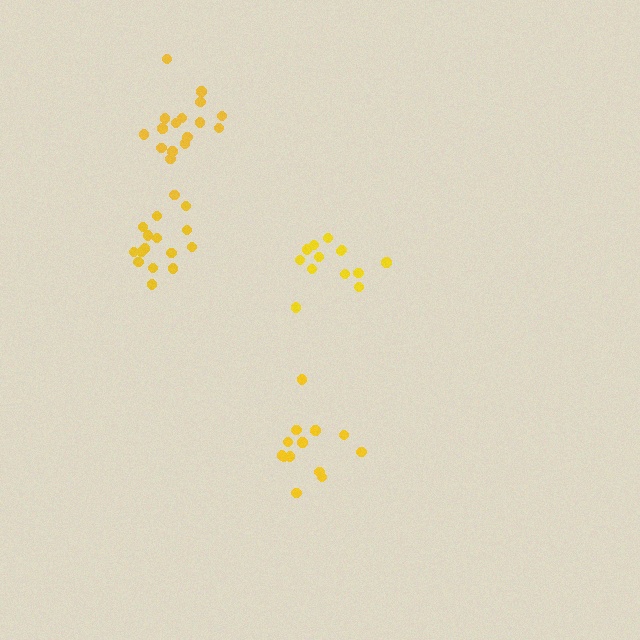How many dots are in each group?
Group 1: 15 dots, Group 2: 17 dots, Group 3: 13 dots, Group 4: 13 dots (58 total).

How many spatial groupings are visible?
There are 4 spatial groupings.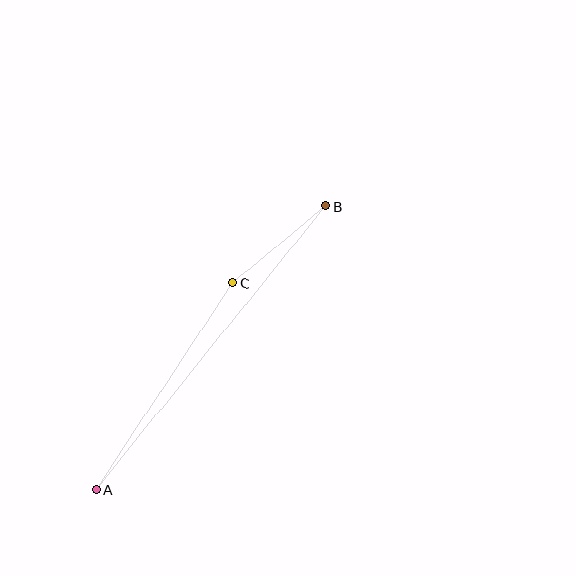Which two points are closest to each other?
Points B and C are closest to each other.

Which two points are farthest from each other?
Points A and B are farthest from each other.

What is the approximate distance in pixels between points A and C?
The distance between A and C is approximately 248 pixels.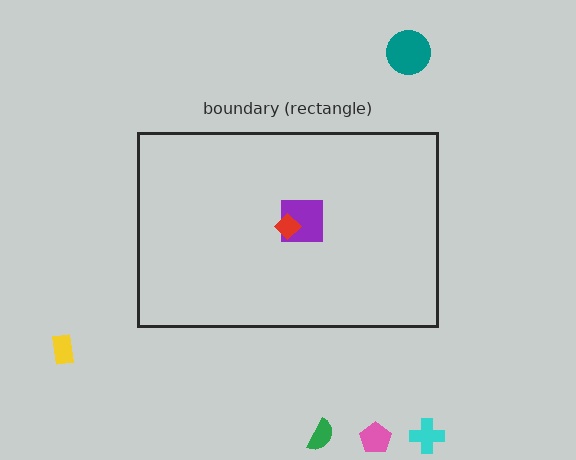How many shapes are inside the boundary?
2 inside, 5 outside.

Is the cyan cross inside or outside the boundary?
Outside.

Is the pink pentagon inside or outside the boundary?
Outside.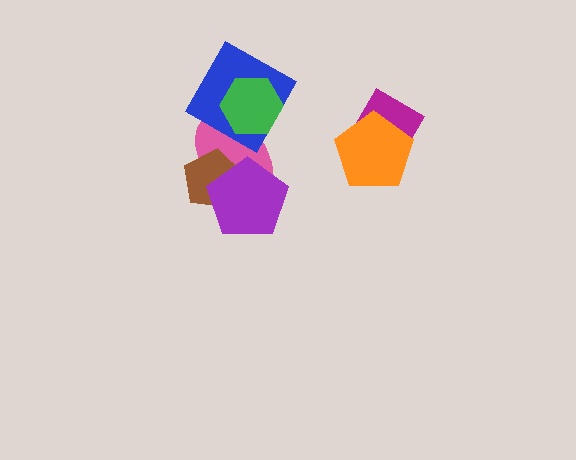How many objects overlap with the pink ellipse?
4 objects overlap with the pink ellipse.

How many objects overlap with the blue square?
2 objects overlap with the blue square.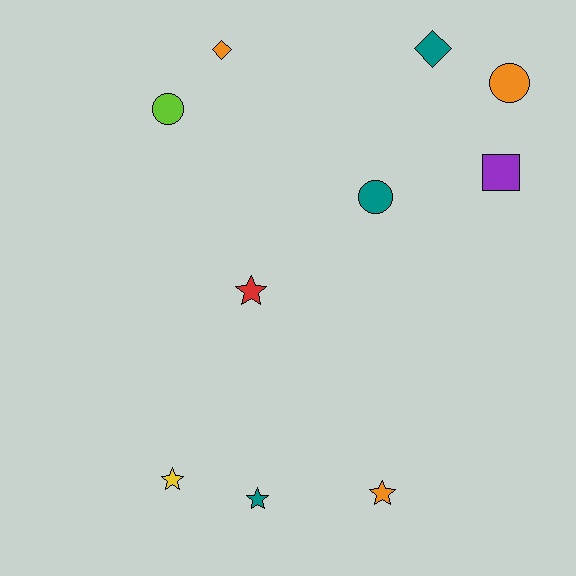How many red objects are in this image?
There is 1 red object.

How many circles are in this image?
There are 3 circles.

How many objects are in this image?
There are 10 objects.